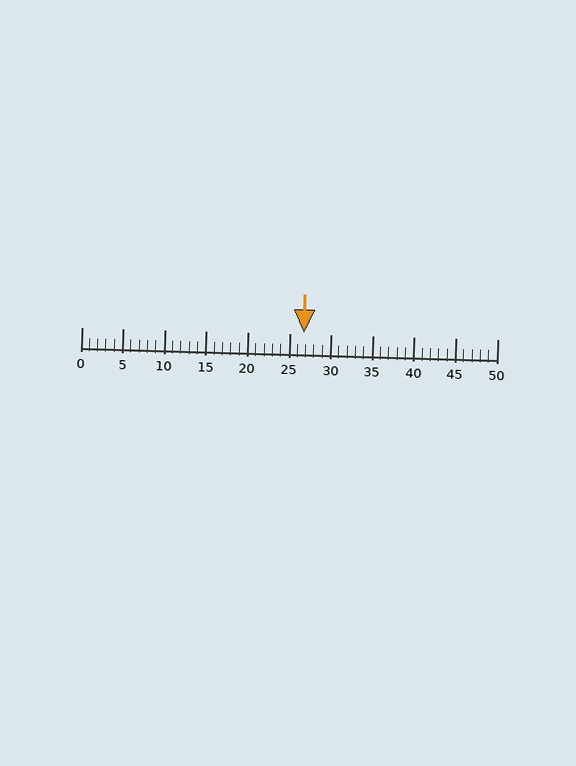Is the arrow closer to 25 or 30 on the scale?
The arrow is closer to 25.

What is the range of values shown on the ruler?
The ruler shows values from 0 to 50.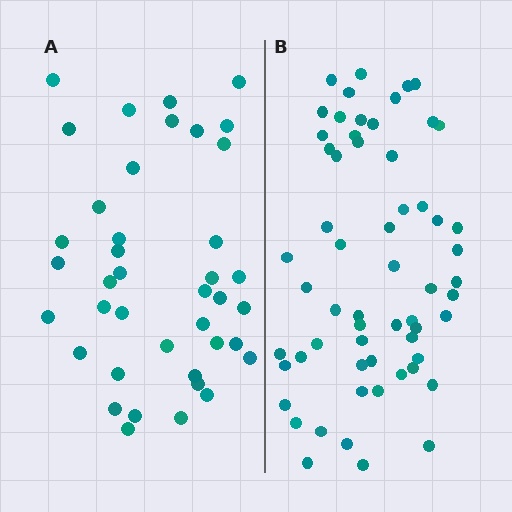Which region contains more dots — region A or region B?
Region B (the right region) has more dots.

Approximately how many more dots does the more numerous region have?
Region B has approximately 20 more dots than region A.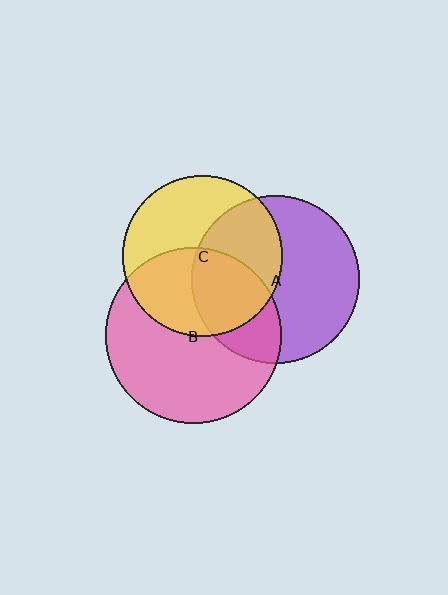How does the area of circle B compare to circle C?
Approximately 1.2 times.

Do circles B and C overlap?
Yes.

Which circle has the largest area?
Circle B (pink).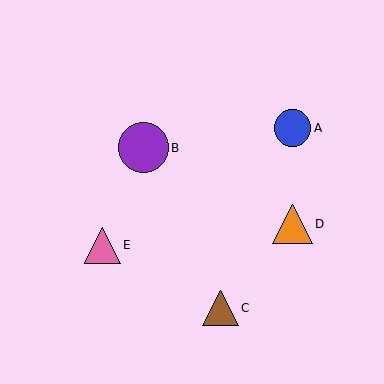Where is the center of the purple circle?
The center of the purple circle is at (144, 148).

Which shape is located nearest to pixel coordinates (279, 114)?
The blue circle (labeled A) at (293, 128) is nearest to that location.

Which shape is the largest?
The purple circle (labeled B) is the largest.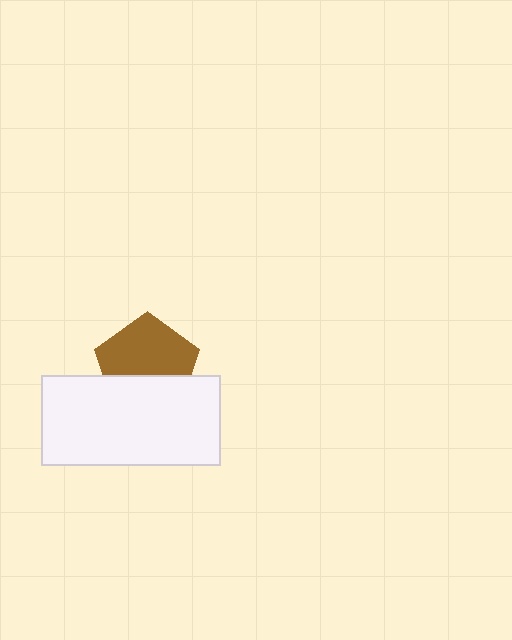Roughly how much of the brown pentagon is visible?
About half of it is visible (roughly 62%).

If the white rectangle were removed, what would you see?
You would see the complete brown pentagon.